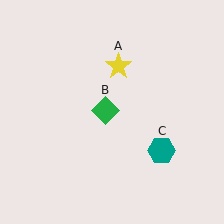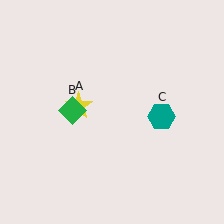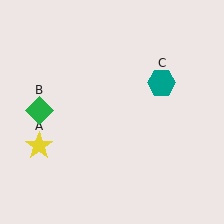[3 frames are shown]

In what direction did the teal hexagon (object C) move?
The teal hexagon (object C) moved up.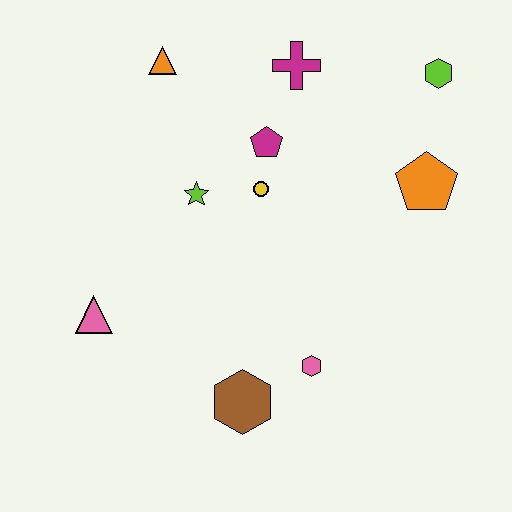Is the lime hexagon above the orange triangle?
No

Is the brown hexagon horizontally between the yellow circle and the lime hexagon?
No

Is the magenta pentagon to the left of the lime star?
No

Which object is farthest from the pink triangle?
The lime hexagon is farthest from the pink triangle.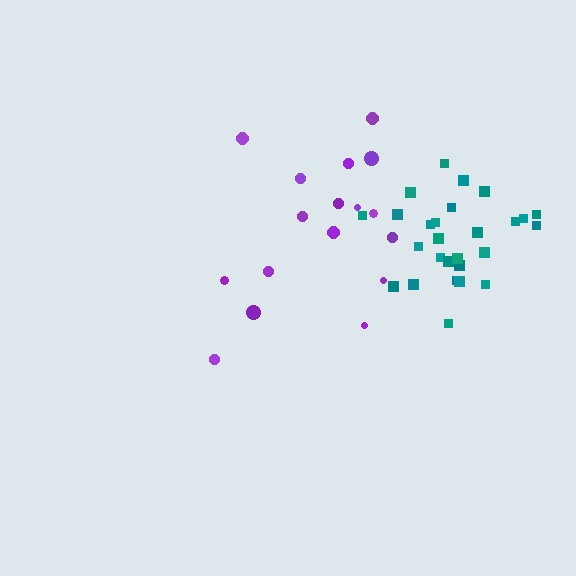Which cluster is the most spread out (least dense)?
Purple.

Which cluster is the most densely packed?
Teal.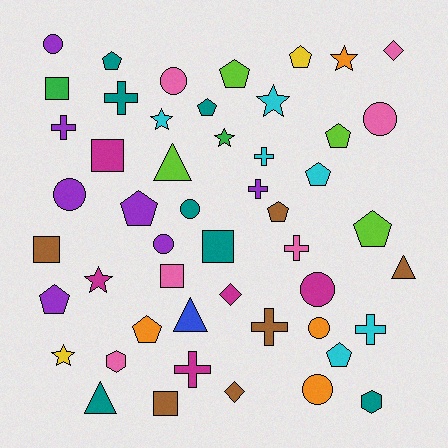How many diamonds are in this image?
There are 3 diamonds.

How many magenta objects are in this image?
There are 5 magenta objects.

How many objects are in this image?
There are 50 objects.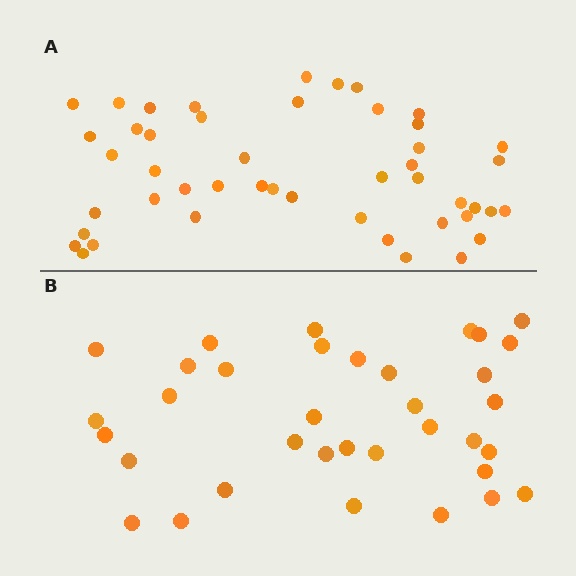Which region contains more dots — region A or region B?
Region A (the top region) has more dots.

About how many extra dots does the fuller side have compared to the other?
Region A has roughly 12 or so more dots than region B.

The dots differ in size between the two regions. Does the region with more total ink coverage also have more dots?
No. Region B has more total ink coverage because its dots are larger, but region A actually contains more individual dots. Total area can be misleading — the number of items is what matters here.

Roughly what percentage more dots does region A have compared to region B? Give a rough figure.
About 35% more.